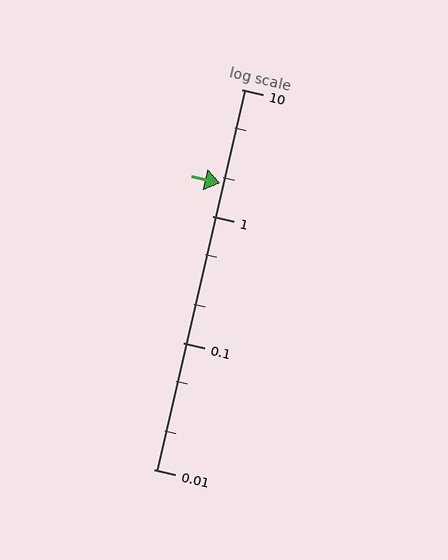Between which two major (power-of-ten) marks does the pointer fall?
The pointer is between 1 and 10.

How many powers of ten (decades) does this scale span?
The scale spans 3 decades, from 0.01 to 10.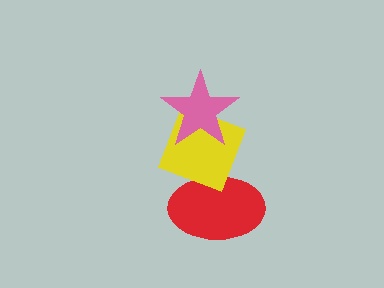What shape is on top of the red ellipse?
The yellow diamond is on top of the red ellipse.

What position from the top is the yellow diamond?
The yellow diamond is 2nd from the top.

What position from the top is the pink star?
The pink star is 1st from the top.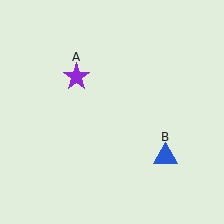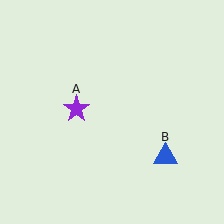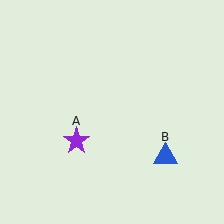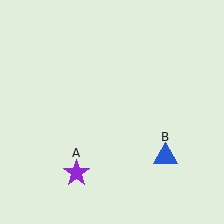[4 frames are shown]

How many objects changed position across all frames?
1 object changed position: purple star (object A).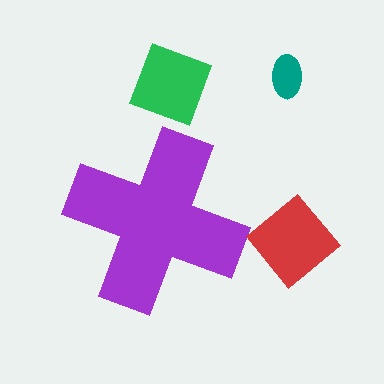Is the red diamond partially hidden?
No, the red diamond is fully visible.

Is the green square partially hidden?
No, the green square is fully visible.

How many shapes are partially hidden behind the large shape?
0 shapes are partially hidden.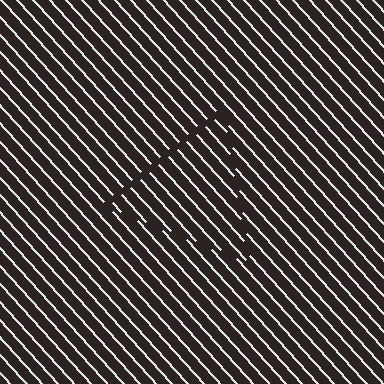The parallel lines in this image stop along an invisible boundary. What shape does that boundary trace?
An illusory triangle. The interior of the shape contains the same grating, shifted by half a period — the contour is defined by the phase discontinuity where line-ends from the inner and outer gratings abut.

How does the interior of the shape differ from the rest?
The interior of the shape contains the same grating, shifted by half a period — the contour is defined by the phase discontinuity where line-ends from the inner and outer gratings abut.